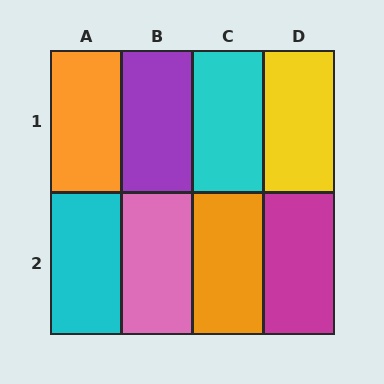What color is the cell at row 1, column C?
Cyan.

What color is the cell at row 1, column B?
Purple.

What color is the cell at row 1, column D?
Yellow.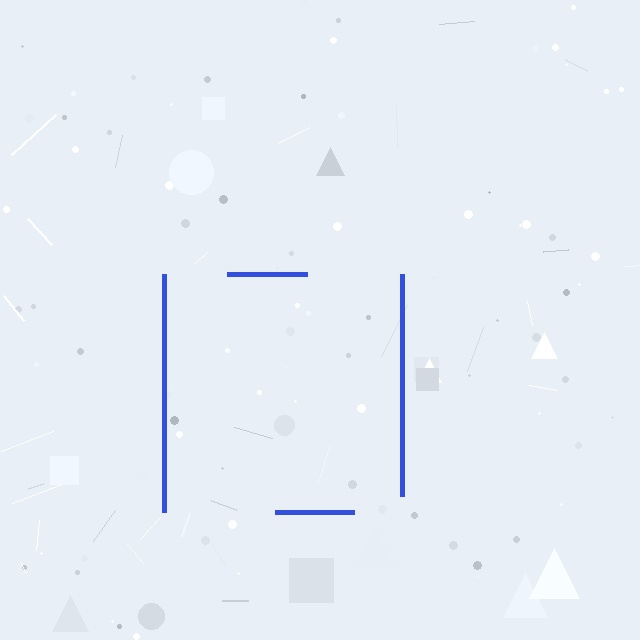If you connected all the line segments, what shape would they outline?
They would outline a square.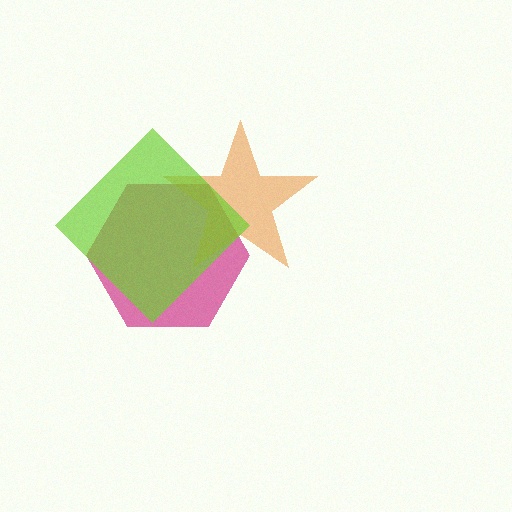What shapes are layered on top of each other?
The layered shapes are: a magenta hexagon, an orange star, a lime diamond.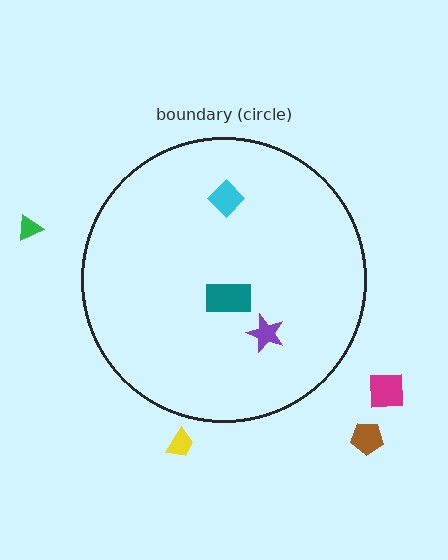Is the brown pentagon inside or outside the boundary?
Outside.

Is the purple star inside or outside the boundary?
Inside.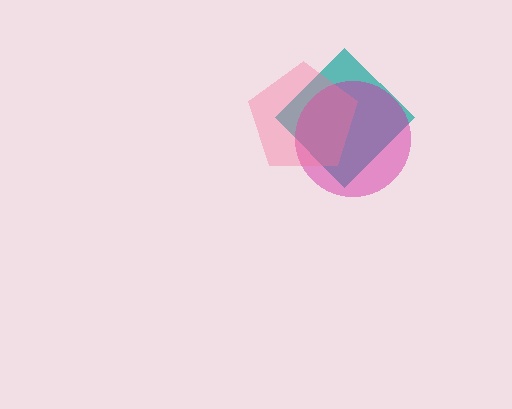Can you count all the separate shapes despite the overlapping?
Yes, there are 3 separate shapes.